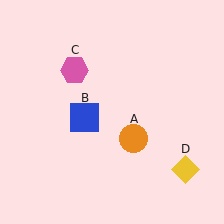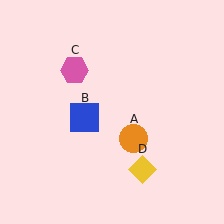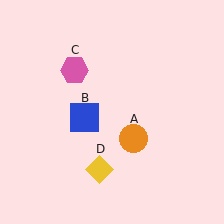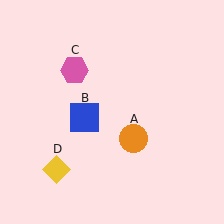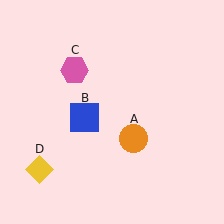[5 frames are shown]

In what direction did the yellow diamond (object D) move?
The yellow diamond (object D) moved left.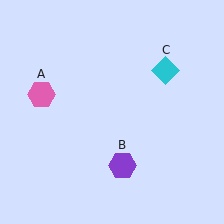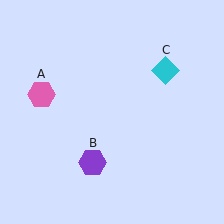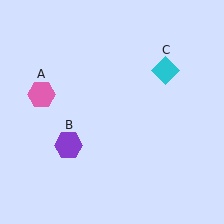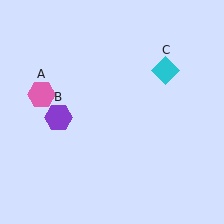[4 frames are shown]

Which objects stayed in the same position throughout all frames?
Pink hexagon (object A) and cyan diamond (object C) remained stationary.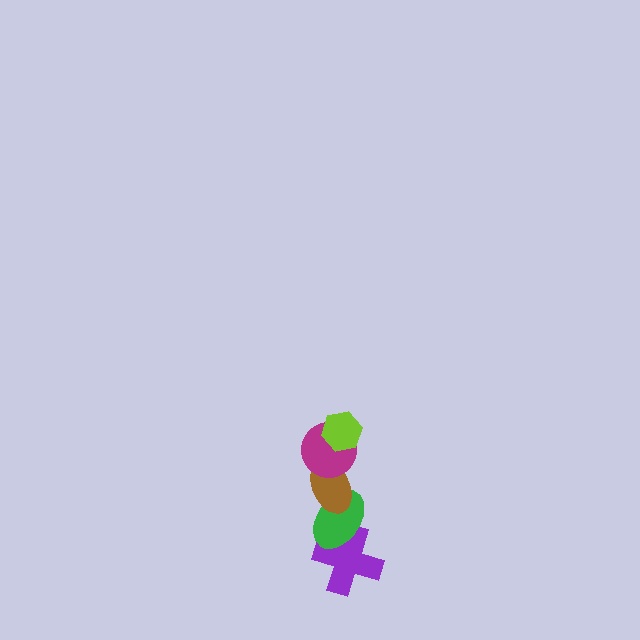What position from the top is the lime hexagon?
The lime hexagon is 1st from the top.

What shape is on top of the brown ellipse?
The magenta circle is on top of the brown ellipse.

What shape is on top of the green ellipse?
The brown ellipse is on top of the green ellipse.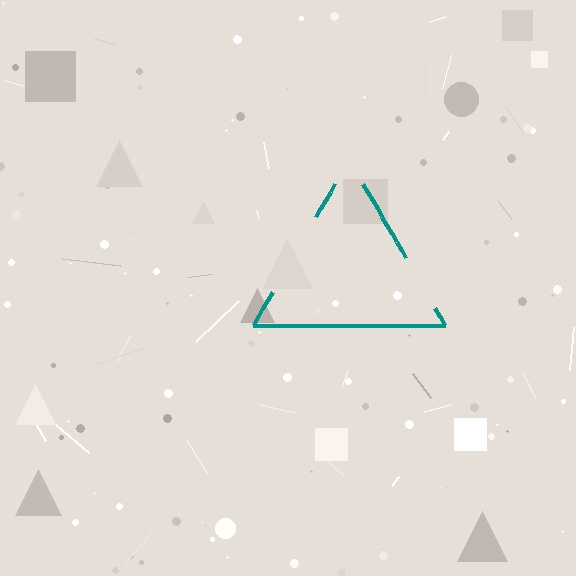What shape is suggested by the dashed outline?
The dashed outline suggests a triangle.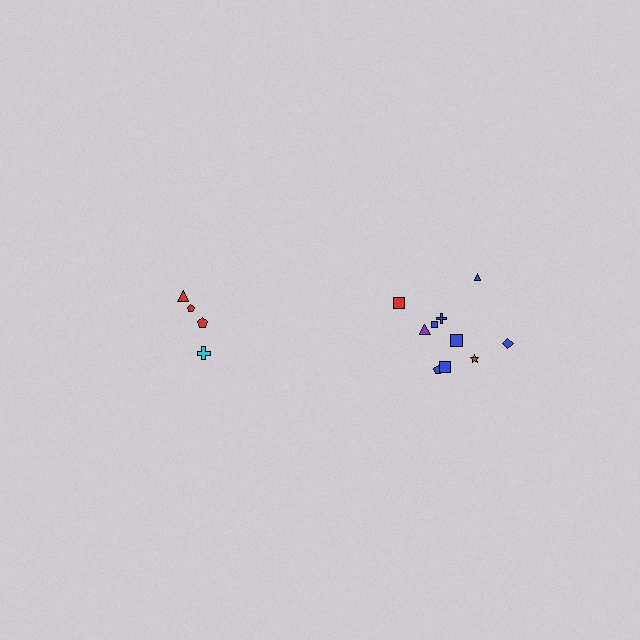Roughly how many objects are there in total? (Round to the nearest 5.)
Roughly 15 objects in total.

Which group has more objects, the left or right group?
The right group.